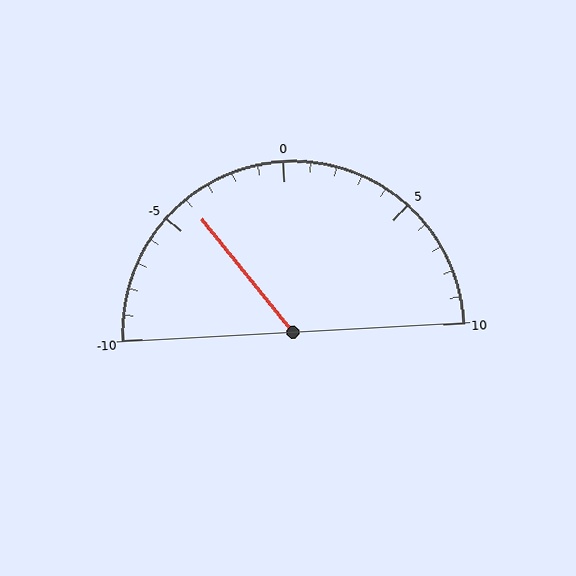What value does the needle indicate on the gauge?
The needle indicates approximately -4.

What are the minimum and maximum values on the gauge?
The gauge ranges from -10 to 10.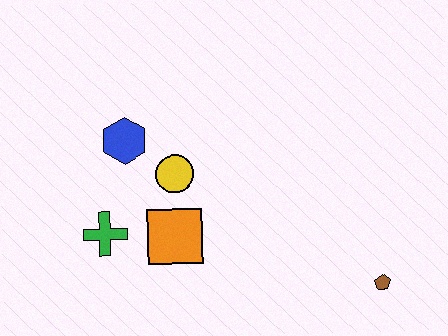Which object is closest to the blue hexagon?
The yellow circle is closest to the blue hexagon.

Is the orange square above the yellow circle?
No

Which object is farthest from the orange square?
The brown pentagon is farthest from the orange square.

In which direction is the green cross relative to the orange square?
The green cross is to the left of the orange square.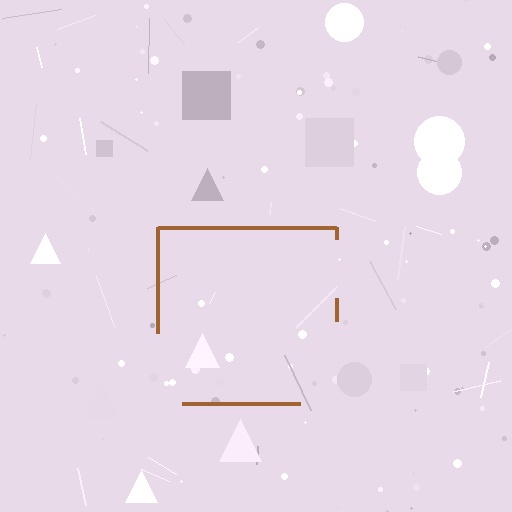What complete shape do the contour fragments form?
The contour fragments form a square.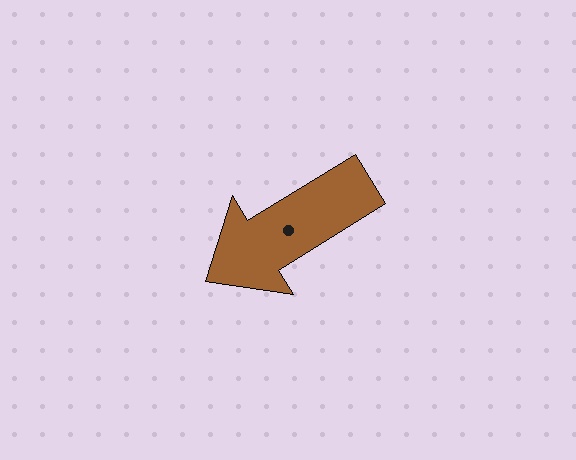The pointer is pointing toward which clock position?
Roughly 8 o'clock.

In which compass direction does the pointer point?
Southwest.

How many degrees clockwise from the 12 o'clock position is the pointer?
Approximately 238 degrees.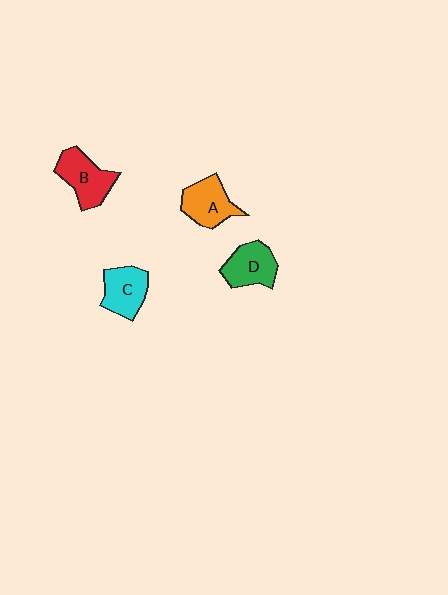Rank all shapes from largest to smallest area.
From largest to smallest: B (red), A (orange), D (green), C (cyan).